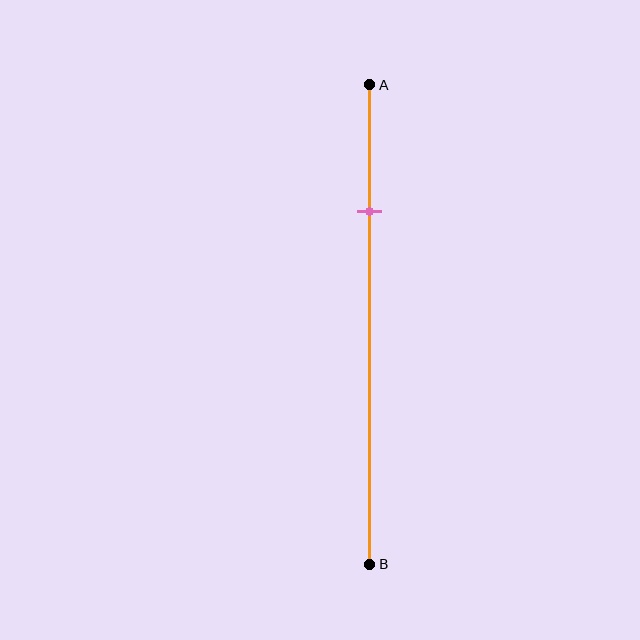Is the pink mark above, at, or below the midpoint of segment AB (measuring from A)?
The pink mark is above the midpoint of segment AB.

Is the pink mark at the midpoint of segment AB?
No, the mark is at about 25% from A, not at the 50% midpoint.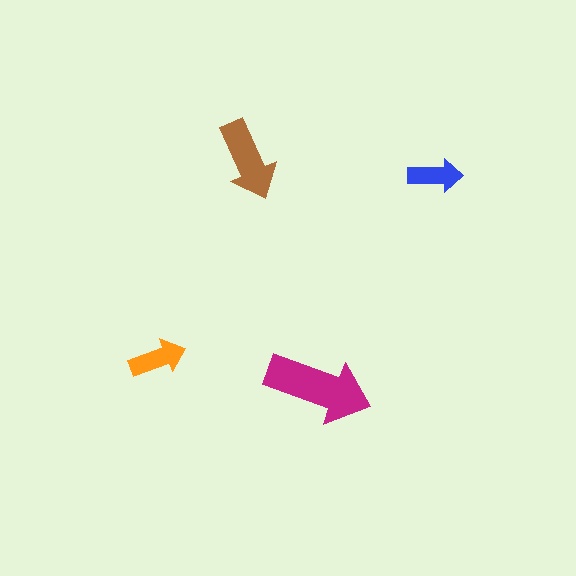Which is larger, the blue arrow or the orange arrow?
The orange one.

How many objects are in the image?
There are 4 objects in the image.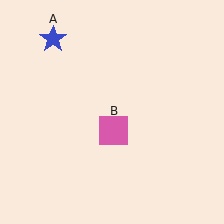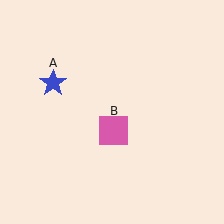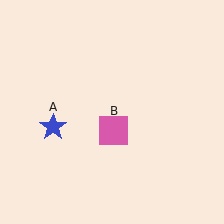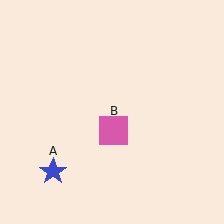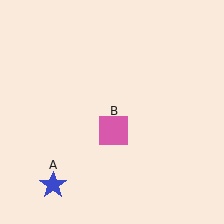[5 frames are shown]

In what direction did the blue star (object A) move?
The blue star (object A) moved down.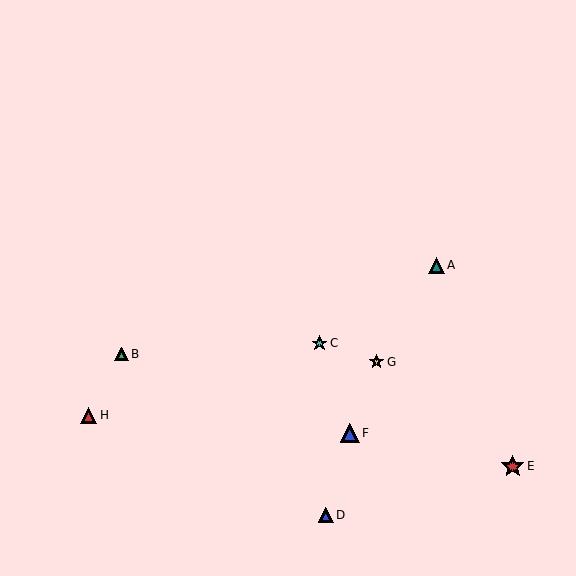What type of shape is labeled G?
Shape G is a yellow star.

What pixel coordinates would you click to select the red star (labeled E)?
Click at (513, 466) to select the red star E.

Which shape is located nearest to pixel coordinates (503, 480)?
The red star (labeled E) at (513, 466) is nearest to that location.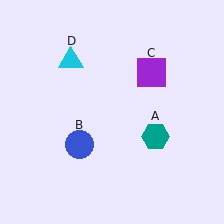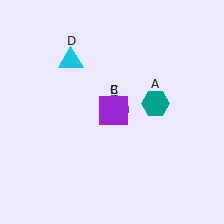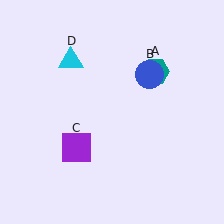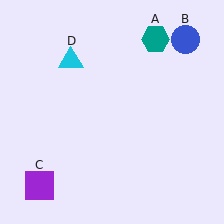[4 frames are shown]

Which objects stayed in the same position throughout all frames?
Cyan triangle (object D) remained stationary.